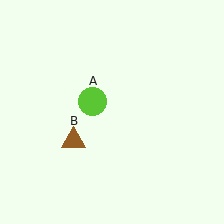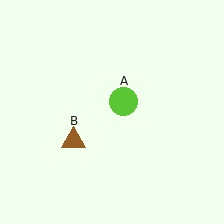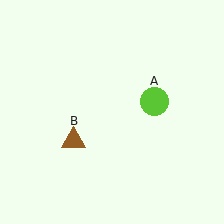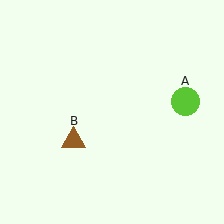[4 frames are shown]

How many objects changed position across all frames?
1 object changed position: lime circle (object A).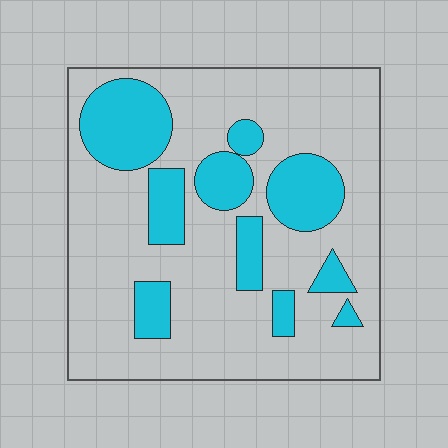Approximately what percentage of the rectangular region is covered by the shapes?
Approximately 25%.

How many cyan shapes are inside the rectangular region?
10.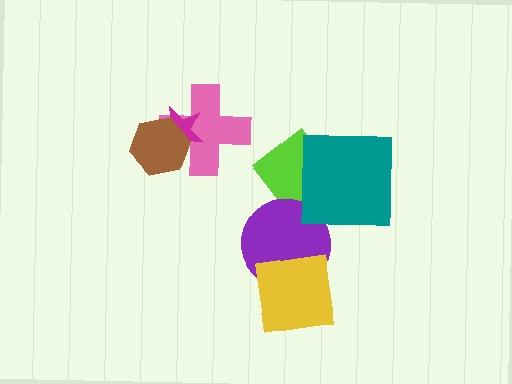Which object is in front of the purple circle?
The yellow square is in front of the purple circle.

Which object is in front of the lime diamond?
The teal square is in front of the lime diamond.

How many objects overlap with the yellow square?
1 object overlaps with the yellow square.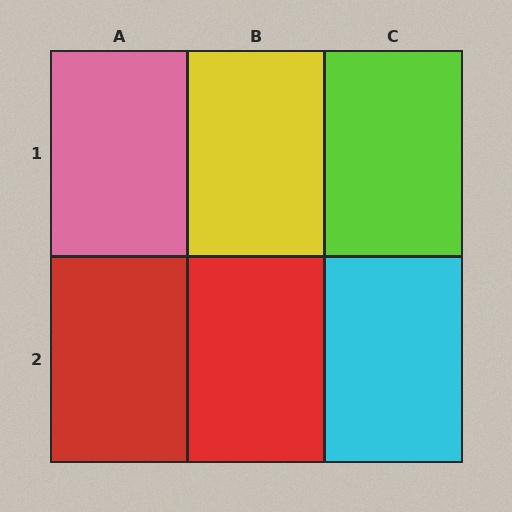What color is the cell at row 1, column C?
Lime.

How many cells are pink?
1 cell is pink.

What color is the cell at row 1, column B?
Yellow.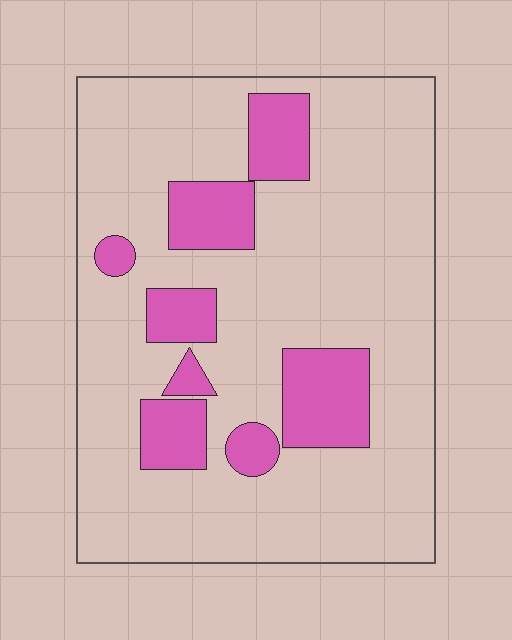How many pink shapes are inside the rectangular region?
8.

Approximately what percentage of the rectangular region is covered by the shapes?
Approximately 20%.